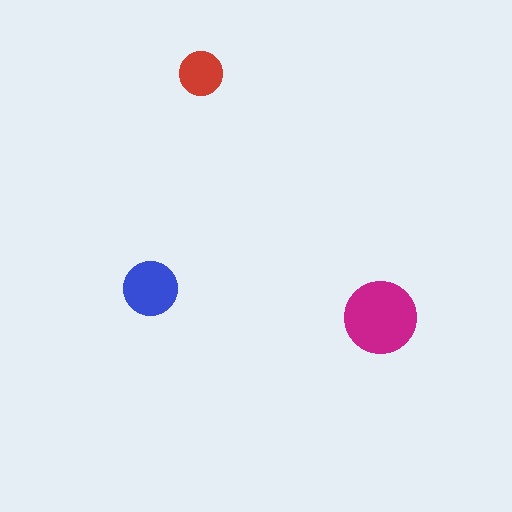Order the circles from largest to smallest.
the magenta one, the blue one, the red one.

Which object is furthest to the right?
The magenta circle is rightmost.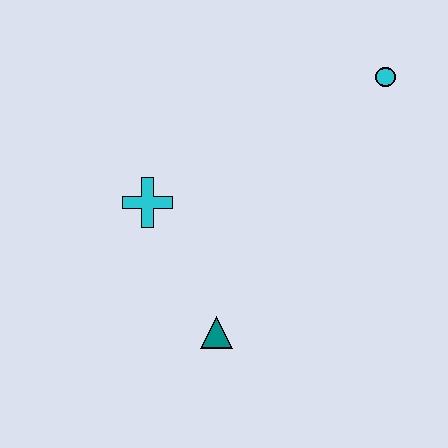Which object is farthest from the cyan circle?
The teal triangle is farthest from the cyan circle.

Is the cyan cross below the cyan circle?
Yes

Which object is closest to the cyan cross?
The teal triangle is closest to the cyan cross.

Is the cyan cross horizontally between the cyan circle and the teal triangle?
No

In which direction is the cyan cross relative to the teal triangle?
The cyan cross is above the teal triangle.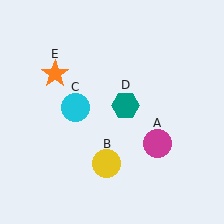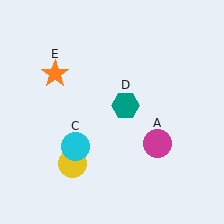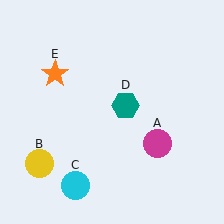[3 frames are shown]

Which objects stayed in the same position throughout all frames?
Magenta circle (object A) and teal hexagon (object D) and orange star (object E) remained stationary.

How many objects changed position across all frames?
2 objects changed position: yellow circle (object B), cyan circle (object C).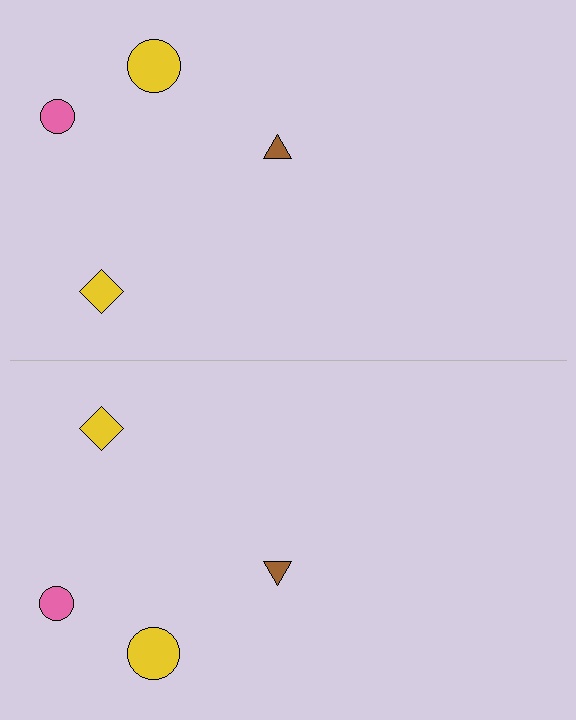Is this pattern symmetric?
Yes, this pattern has bilateral (reflection) symmetry.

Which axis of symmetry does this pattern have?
The pattern has a horizontal axis of symmetry running through the center of the image.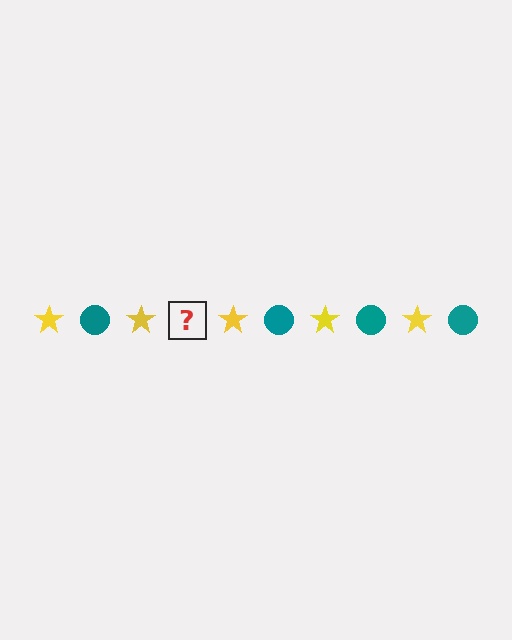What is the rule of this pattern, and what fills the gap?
The rule is that the pattern alternates between yellow star and teal circle. The gap should be filled with a teal circle.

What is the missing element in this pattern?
The missing element is a teal circle.